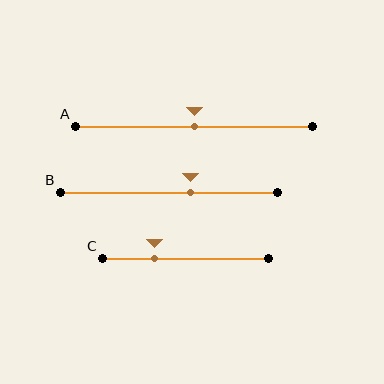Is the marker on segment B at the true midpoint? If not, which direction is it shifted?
No, the marker on segment B is shifted to the right by about 10% of the segment length.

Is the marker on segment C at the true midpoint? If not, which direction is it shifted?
No, the marker on segment C is shifted to the left by about 18% of the segment length.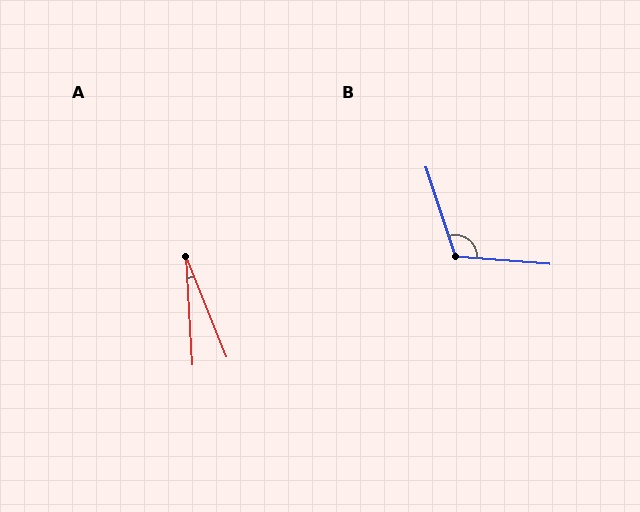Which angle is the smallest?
A, at approximately 19 degrees.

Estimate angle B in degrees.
Approximately 113 degrees.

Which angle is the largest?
B, at approximately 113 degrees.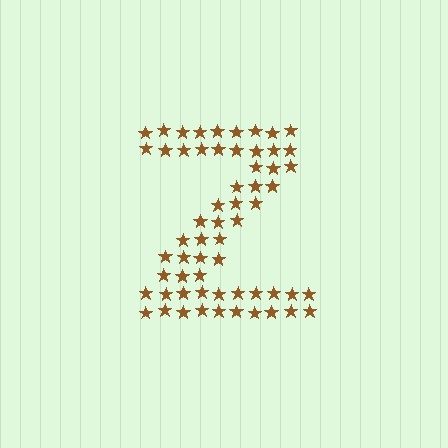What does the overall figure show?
The overall figure shows the letter Z.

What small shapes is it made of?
It is made of small stars.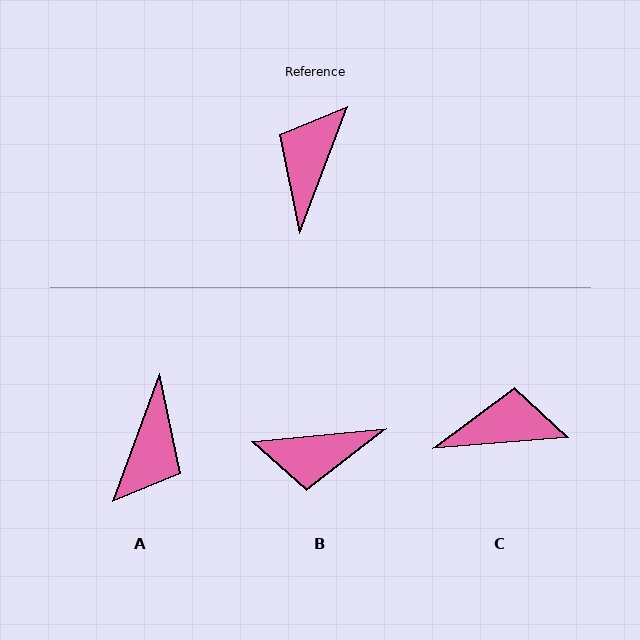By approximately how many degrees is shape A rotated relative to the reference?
Approximately 179 degrees clockwise.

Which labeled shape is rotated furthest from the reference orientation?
A, about 179 degrees away.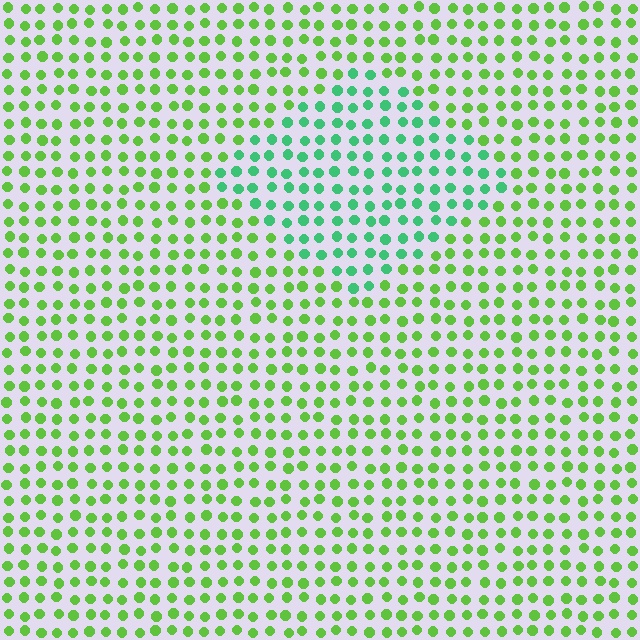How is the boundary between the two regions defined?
The boundary is defined purely by a slight shift in hue (about 41 degrees). Spacing, size, and orientation are identical on both sides.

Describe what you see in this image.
The image is filled with small lime elements in a uniform arrangement. A diamond-shaped region is visible where the elements are tinted to a slightly different hue, forming a subtle color boundary.